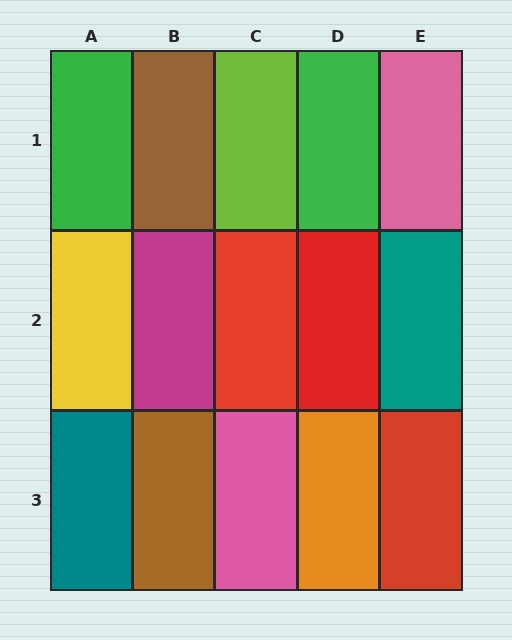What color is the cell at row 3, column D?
Orange.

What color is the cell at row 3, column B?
Brown.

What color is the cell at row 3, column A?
Teal.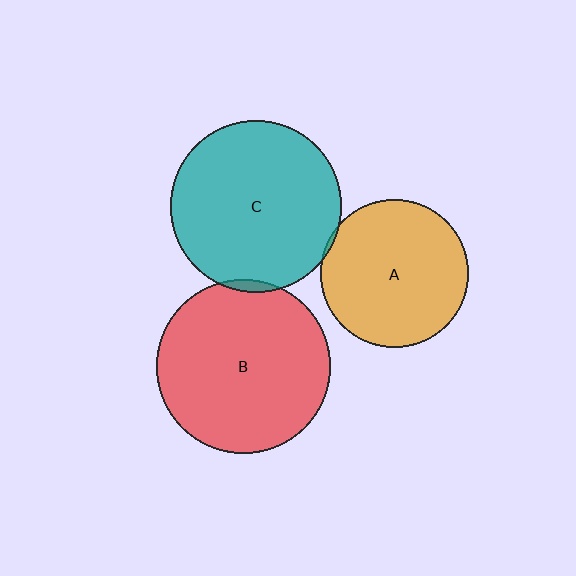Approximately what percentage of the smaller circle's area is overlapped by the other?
Approximately 5%.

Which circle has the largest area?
Circle B (red).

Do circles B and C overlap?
Yes.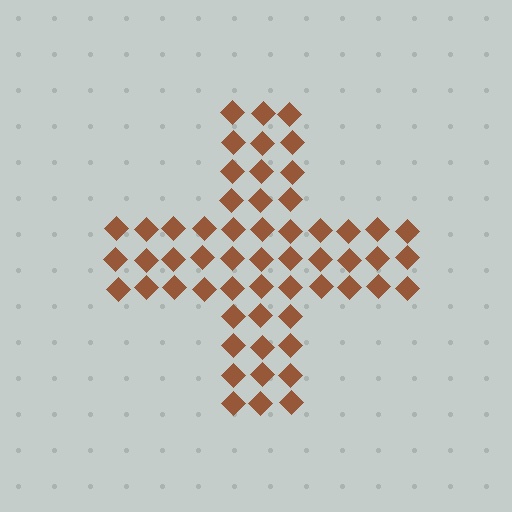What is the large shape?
The large shape is a cross.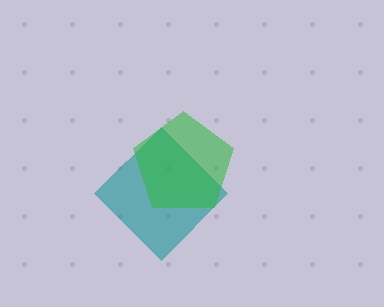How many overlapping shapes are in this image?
There are 2 overlapping shapes in the image.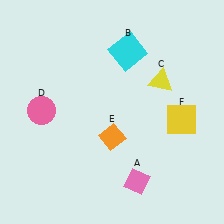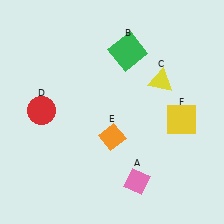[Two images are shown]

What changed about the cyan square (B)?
In Image 1, B is cyan. In Image 2, it changed to green.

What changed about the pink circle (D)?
In Image 1, D is pink. In Image 2, it changed to red.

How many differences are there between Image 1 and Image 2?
There are 2 differences between the two images.